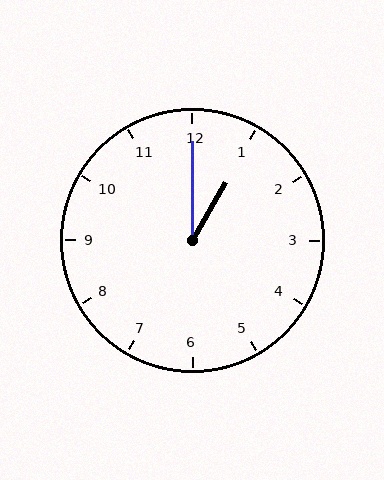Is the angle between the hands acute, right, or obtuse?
It is acute.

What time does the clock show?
1:00.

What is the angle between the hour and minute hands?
Approximately 30 degrees.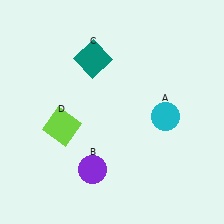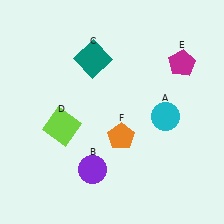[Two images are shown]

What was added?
A magenta pentagon (E), an orange pentagon (F) were added in Image 2.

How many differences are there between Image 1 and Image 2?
There are 2 differences between the two images.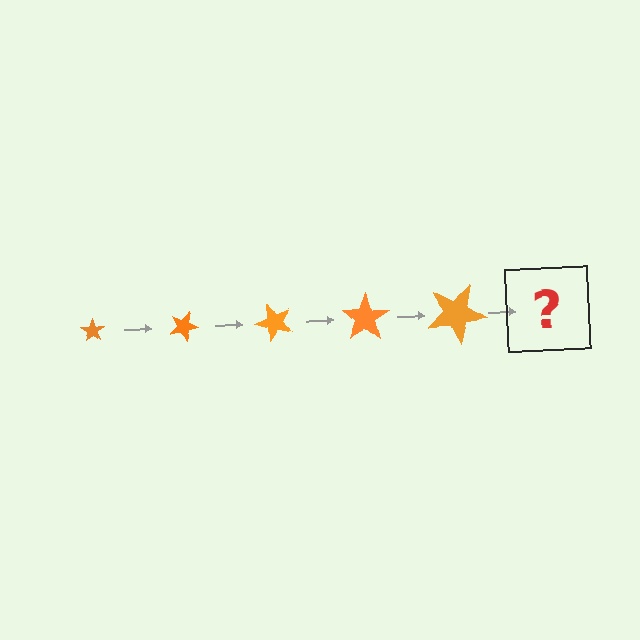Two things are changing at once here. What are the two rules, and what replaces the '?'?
The two rules are that the star grows larger each step and it rotates 25 degrees each step. The '?' should be a star, larger than the previous one and rotated 125 degrees from the start.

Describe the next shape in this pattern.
It should be a star, larger than the previous one and rotated 125 degrees from the start.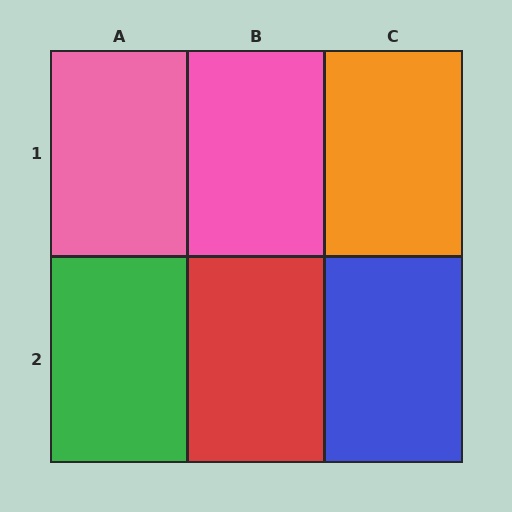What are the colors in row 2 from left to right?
Green, red, blue.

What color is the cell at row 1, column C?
Orange.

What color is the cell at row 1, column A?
Pink.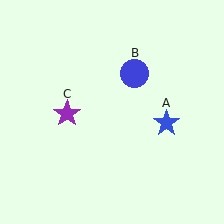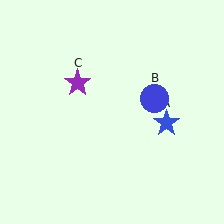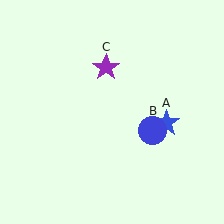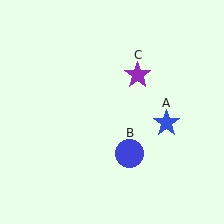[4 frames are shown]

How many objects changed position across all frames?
2 objects changed position: blue circle (object B), purple star (object C).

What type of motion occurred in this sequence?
The blue circle (object B), purple star (object C) rotated clockwise around the center of the scene.